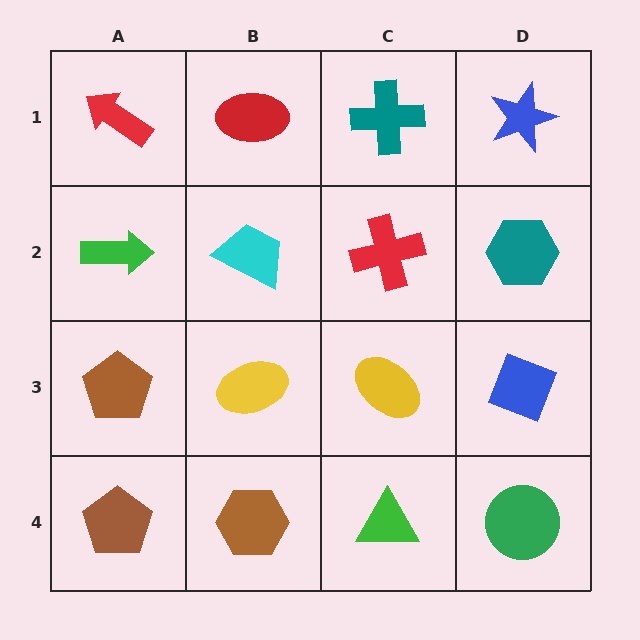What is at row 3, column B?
A yellow ellipse.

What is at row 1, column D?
A blue star.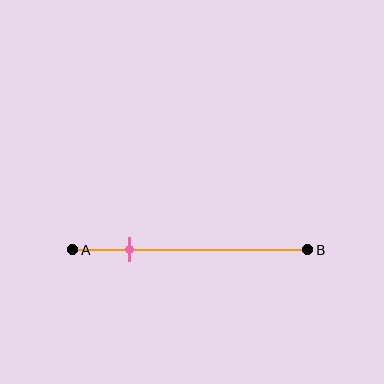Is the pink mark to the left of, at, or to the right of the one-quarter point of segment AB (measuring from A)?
The pink mark is approximately at the one-quarter point of segment AB.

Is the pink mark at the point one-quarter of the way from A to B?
Yes, the mark is approximately at the one-quarter point.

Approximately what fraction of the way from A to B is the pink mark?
The pink mark is approximately 25% of the way from A to B.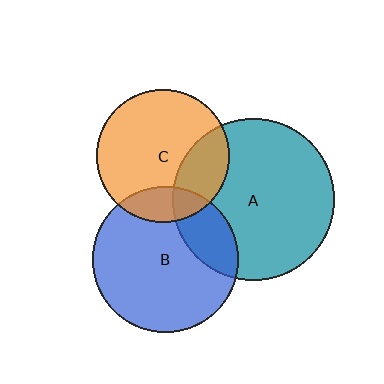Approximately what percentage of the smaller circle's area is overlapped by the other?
Approximately 25%.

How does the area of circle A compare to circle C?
Approximately 1.5 times.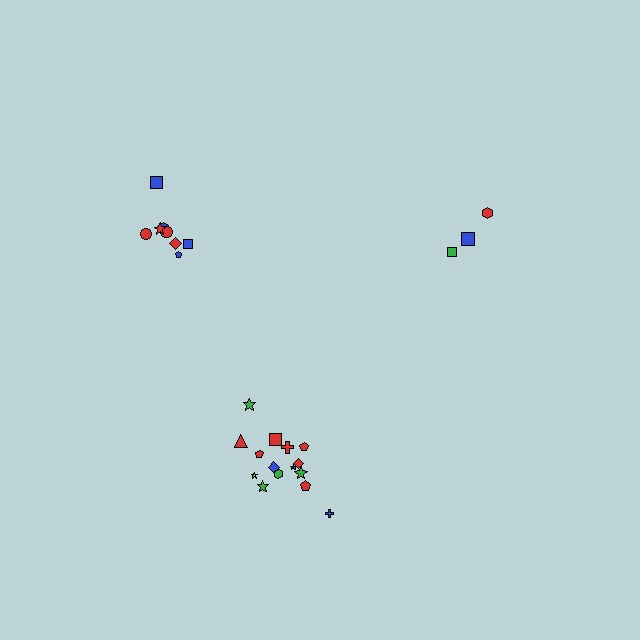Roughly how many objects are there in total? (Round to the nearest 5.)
Roughly 25 objects in total.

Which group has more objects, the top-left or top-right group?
The top-left group.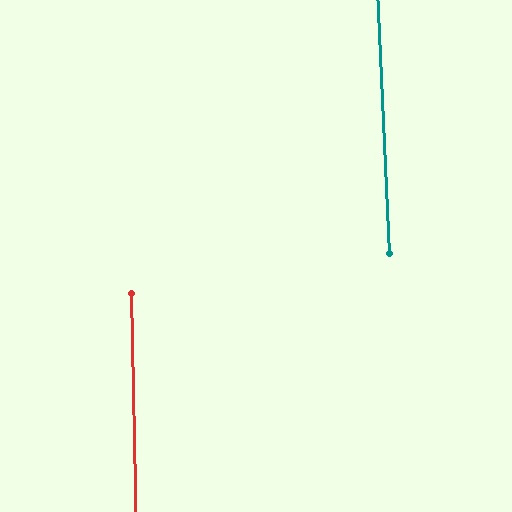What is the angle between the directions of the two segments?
Approximately 2 degrees.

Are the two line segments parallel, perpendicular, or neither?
Parallel — their directions differ by only 1.5°.